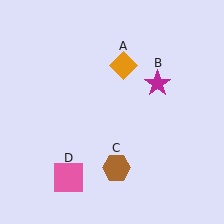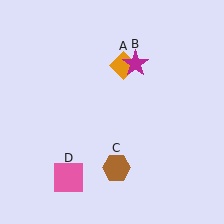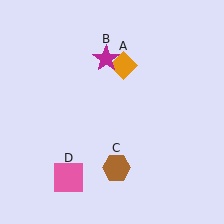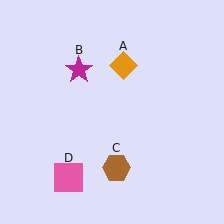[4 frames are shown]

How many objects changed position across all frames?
1 object changed position: magenta star (object B).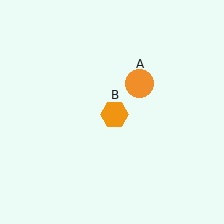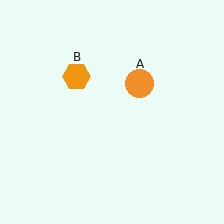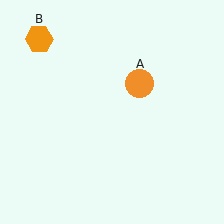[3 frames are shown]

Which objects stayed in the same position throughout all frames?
Orange circle (object A) remained stationary.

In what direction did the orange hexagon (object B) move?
The orange hexagon (object B) moved up and to the left.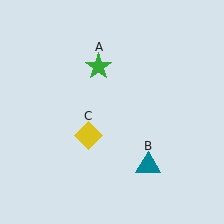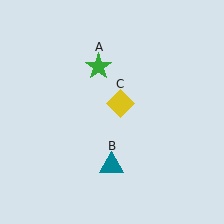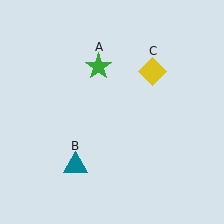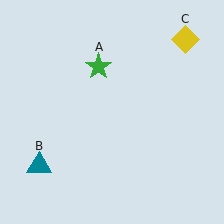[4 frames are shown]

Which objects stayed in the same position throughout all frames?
Green star (object A) remained stationary.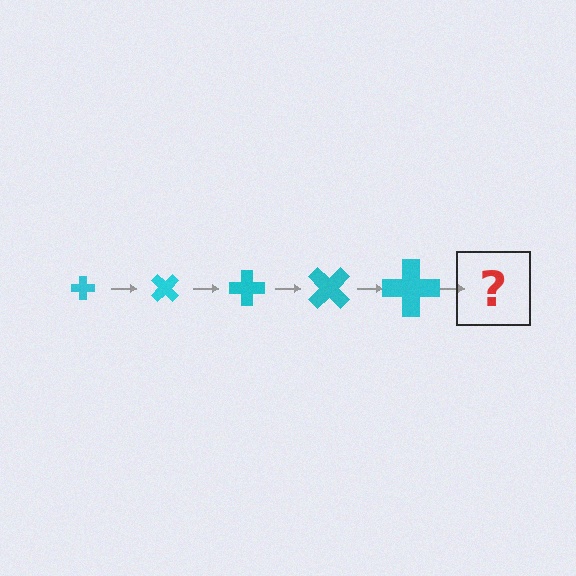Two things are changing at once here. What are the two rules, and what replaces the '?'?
The two rules are that the cross grows larger each step and it rotates 45 degrees each step. The '?' should be a cross, larger than the previous one and rotated 225 degrees from the start.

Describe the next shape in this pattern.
It should be a cross, larger than the previous one and rotated 225 degrees from the start.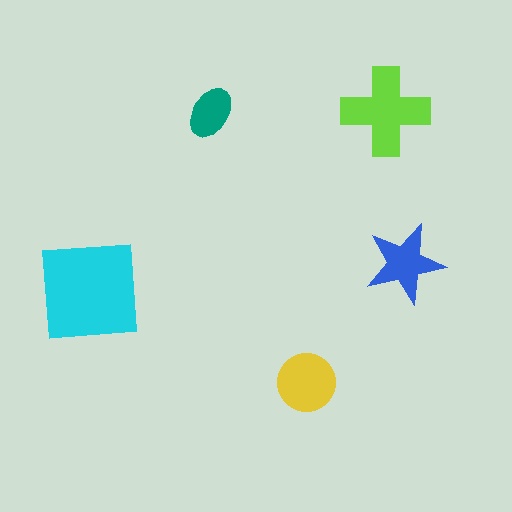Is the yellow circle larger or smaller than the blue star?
Larger.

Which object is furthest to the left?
The cyan square is leftmost.